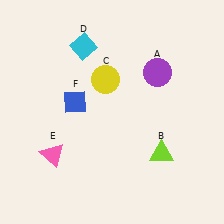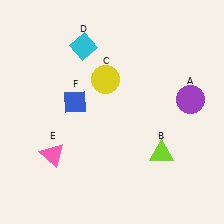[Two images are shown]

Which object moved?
The purple circle (A) moved right.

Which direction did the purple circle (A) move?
The purple circle (A) moved right.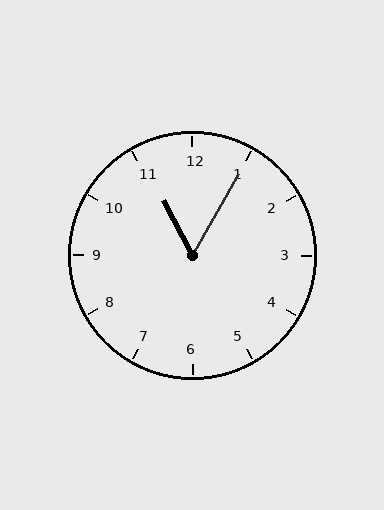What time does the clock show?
11:05.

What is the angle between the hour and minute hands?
Approximately 58 degrees.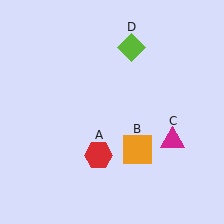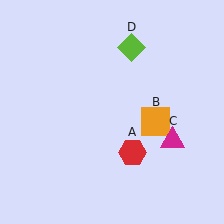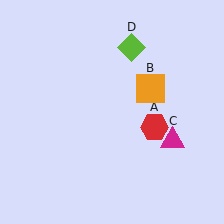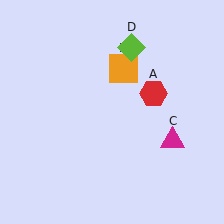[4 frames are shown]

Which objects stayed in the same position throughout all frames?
Magenta triangle (object C) and lime diamond (object D) remained stationary.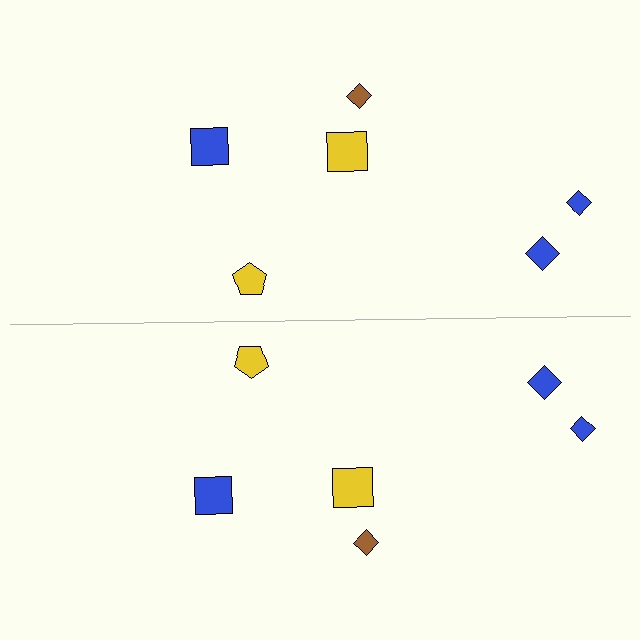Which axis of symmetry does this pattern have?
The pattern has a horizontal axis of symmetry running through the center of the image.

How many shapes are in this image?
There are 12 shapes in this image.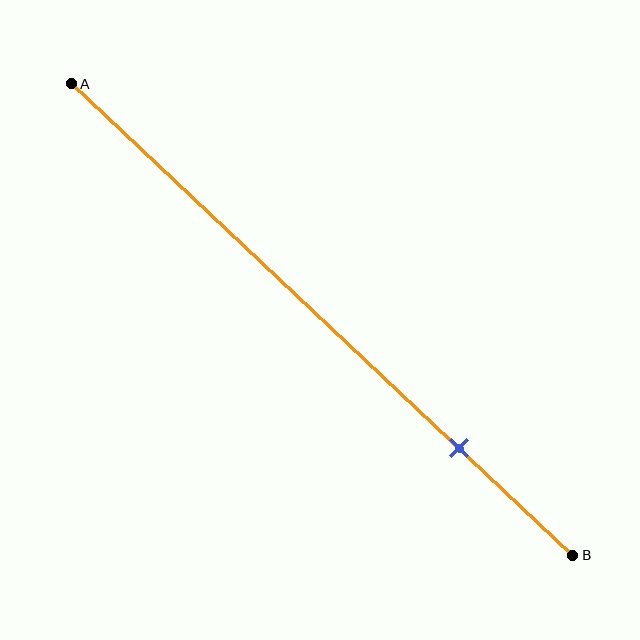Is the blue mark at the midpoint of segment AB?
No, the mark is at about 75% from A, not at the 50% midpoint.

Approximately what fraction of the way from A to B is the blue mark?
The blue mark is approximately 75% of the way from A to B.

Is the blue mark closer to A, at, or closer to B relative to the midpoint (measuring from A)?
The blue mark is closer to point B than the midpoint of segment AB.